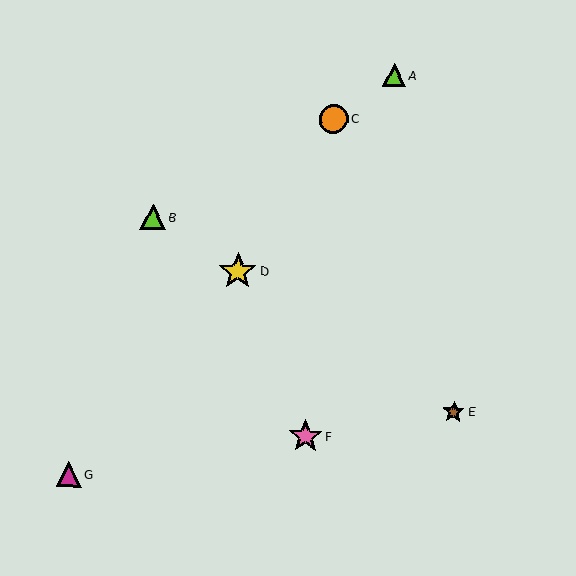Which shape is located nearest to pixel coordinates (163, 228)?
The lime triangle (labeled B) at (153, 217) is nearest to that location.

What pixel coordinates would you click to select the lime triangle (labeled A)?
Click at (394, 75) to select the lime triangle A.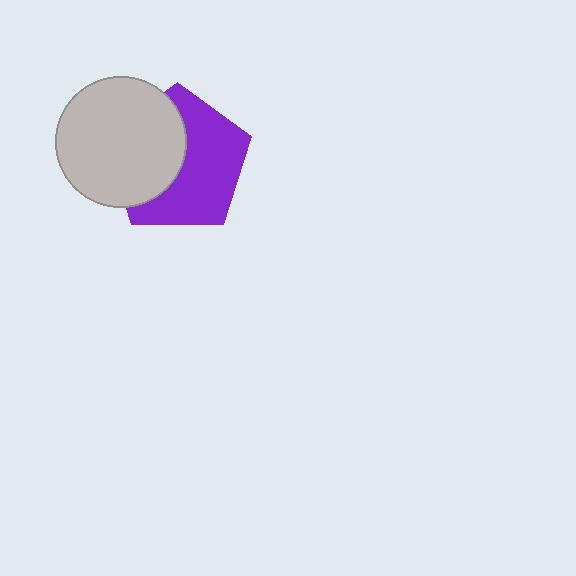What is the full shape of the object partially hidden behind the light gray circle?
The partially hidden object is a purple pentagon.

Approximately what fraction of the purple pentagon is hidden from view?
Roughly 42% of the purple pentagon is hidden behind the light gray circle.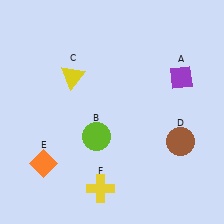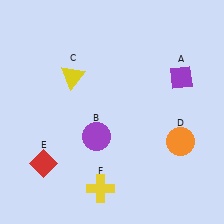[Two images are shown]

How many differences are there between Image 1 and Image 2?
There are 3 differences between the two images.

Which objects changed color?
B changed from lime to purple. D changed from brown to orange. E changed from orange to red.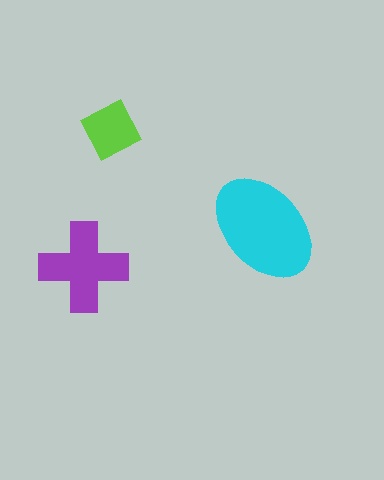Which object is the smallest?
The lime diamond.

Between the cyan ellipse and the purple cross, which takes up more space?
The cyan ellipse.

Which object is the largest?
The cyan ellipse.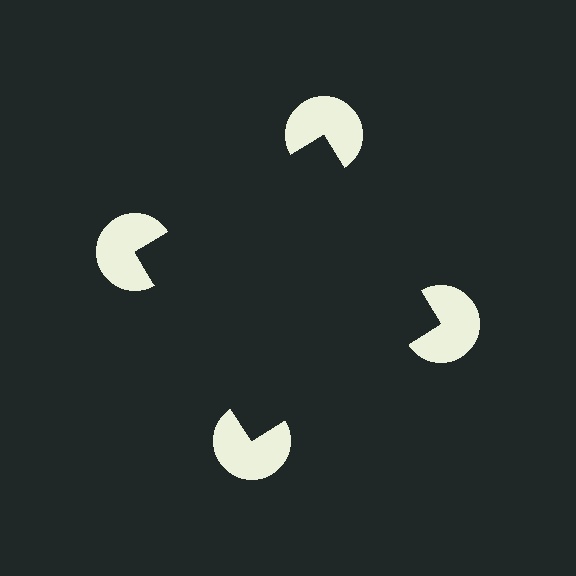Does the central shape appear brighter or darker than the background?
It typically appears slightly darker than the background, even though no actual brightness change is drawn.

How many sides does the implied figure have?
4 sides.